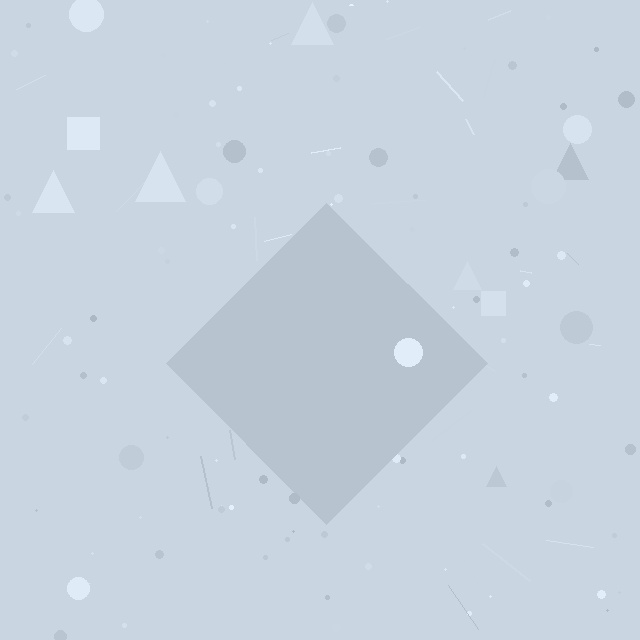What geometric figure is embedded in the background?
A diamond is embedded in the background.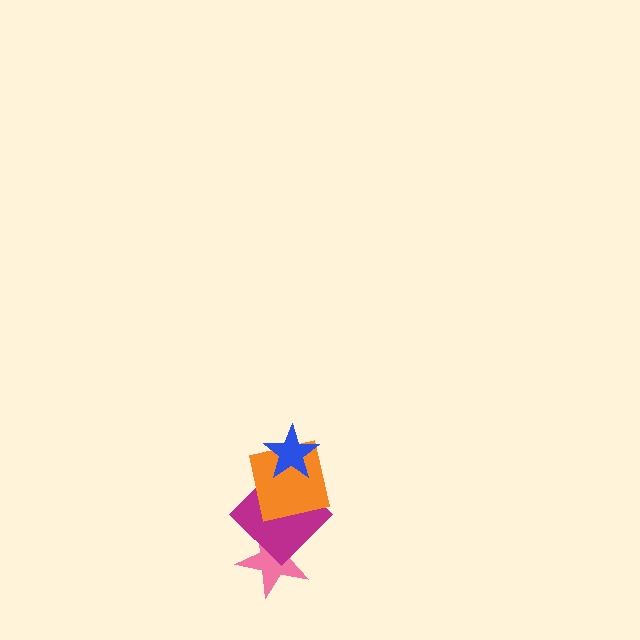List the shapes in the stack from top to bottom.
From top to bottom: the blue star, the orange square, the magenta diamond, the pink star.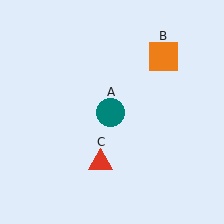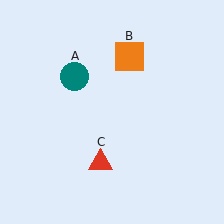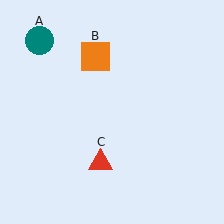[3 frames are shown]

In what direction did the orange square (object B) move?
The orange square (object B) moved left.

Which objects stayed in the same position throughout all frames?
Red triangle (object C) remained stationary.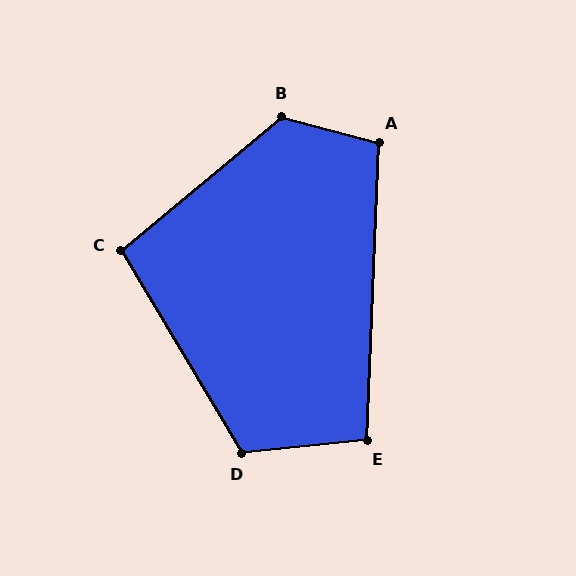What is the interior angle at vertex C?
Approximately 99 degrees (obtuse).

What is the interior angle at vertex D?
Approximately 115 degrees (obtuse).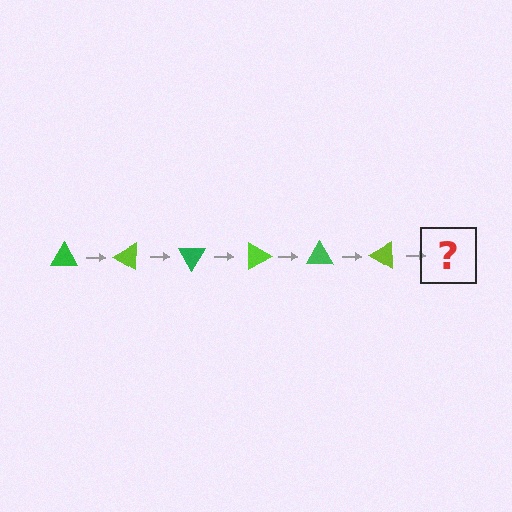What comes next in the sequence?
The next element should be a green triangle, rotated 180 degrees from the start.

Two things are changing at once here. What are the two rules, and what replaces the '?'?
The two rules are that it rotates 30 degrees each step and the color cycles through green and lime. The '?' should be a green triangle, rotated 180 degrees from the start.